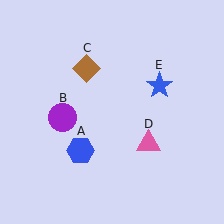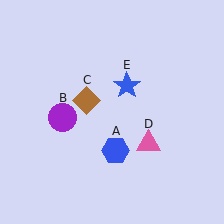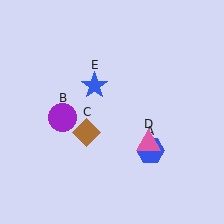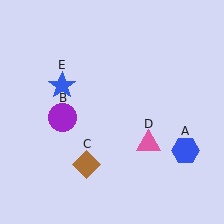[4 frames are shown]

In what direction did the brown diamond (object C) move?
The brown diamond (object C) moved down.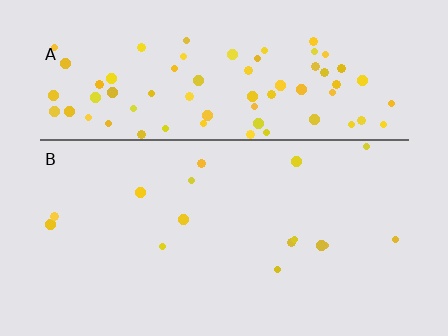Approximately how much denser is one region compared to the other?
Approximately 5.2× — region A over region B.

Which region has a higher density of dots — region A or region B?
A (the top).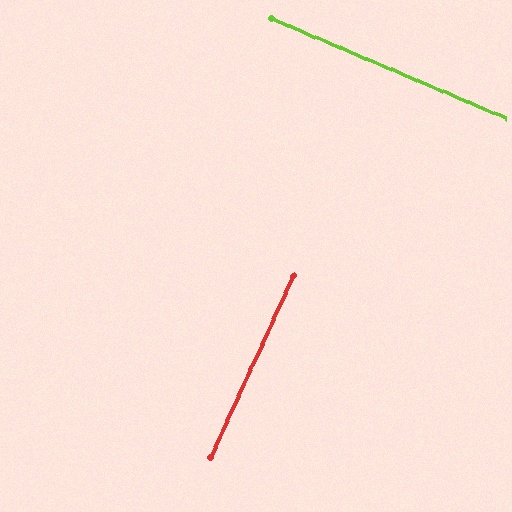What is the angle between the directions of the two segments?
Approximately 88 degrees.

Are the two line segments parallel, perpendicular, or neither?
Perpendicular — they meet at approximately 88°.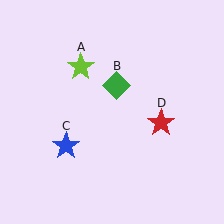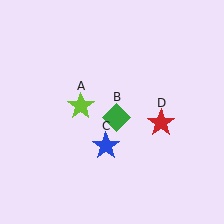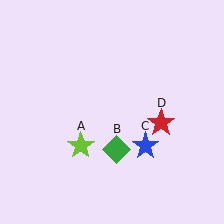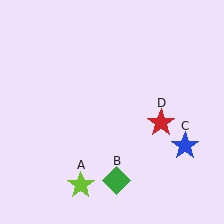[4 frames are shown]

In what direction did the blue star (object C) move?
The blue star (object C) moved right.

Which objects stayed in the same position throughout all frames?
Red star (object D) remained stationary.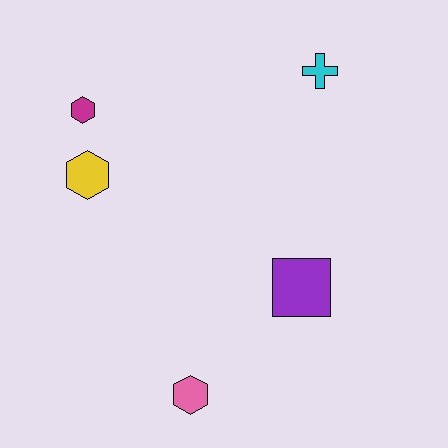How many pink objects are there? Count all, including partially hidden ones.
There is 1 pink object.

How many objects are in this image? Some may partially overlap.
There are 5 objects.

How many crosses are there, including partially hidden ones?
There is 1 cross.